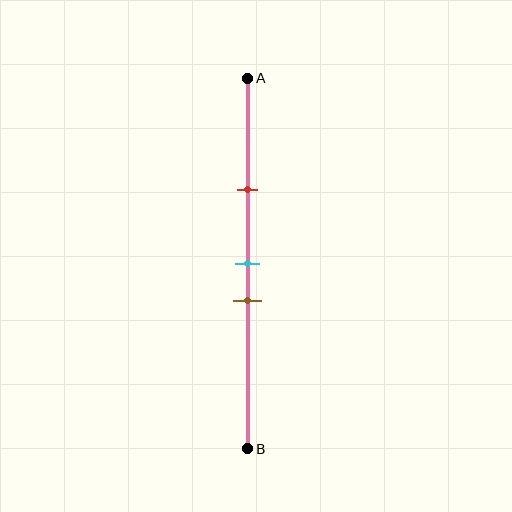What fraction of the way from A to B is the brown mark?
The brown mark is approximately 60% (0.6) of the way from A to B.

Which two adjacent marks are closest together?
The cyan and brown marks are the closest adjacent pair.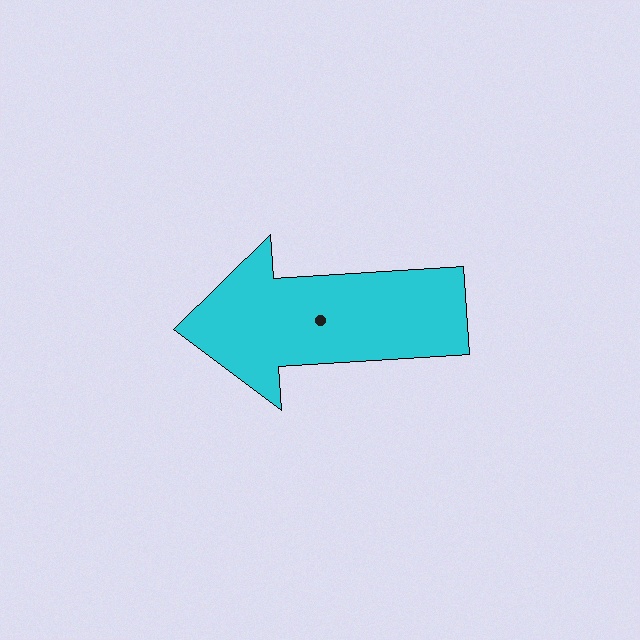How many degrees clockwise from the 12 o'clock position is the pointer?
Approximately 266 degrees.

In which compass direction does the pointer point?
West.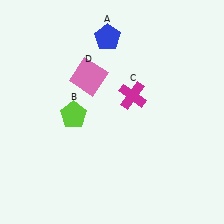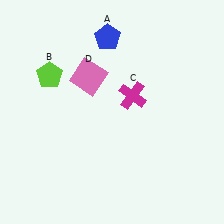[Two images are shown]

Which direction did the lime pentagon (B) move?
The lime pentagon (B) moved up.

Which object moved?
The lime pentagon (B) moved up.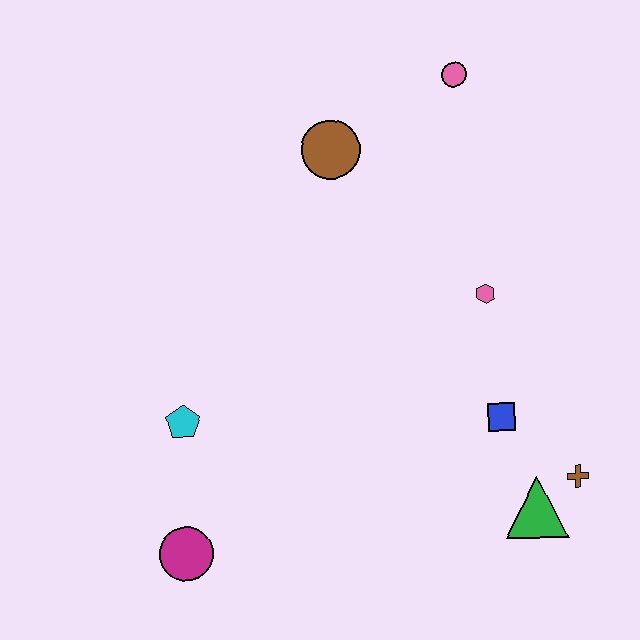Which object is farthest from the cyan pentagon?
The pink circle is farthest from the cyan pentagon.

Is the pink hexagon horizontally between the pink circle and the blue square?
Yes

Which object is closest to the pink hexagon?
The blue square is closest to the pink hexagon.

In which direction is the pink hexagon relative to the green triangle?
The pink hexagon is above the green triangle.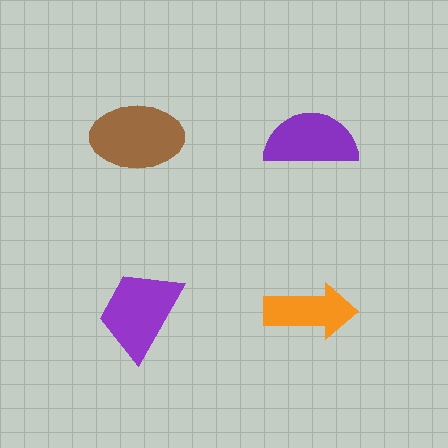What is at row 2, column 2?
An orange arrow.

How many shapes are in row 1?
2 shapes.